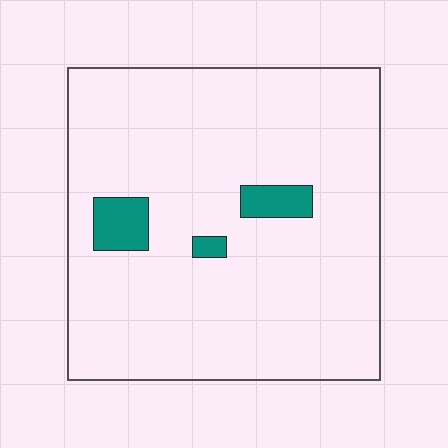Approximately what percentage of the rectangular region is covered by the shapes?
Approximately 5%.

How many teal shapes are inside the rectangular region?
3.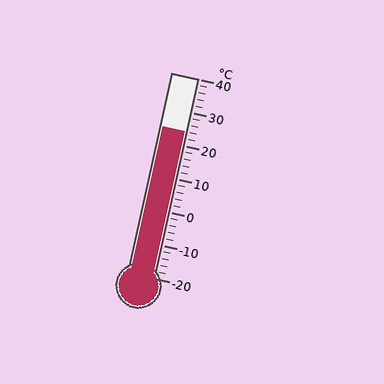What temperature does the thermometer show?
The thermometer shows approximately 24°C.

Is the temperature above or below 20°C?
The temperature is above 20°C.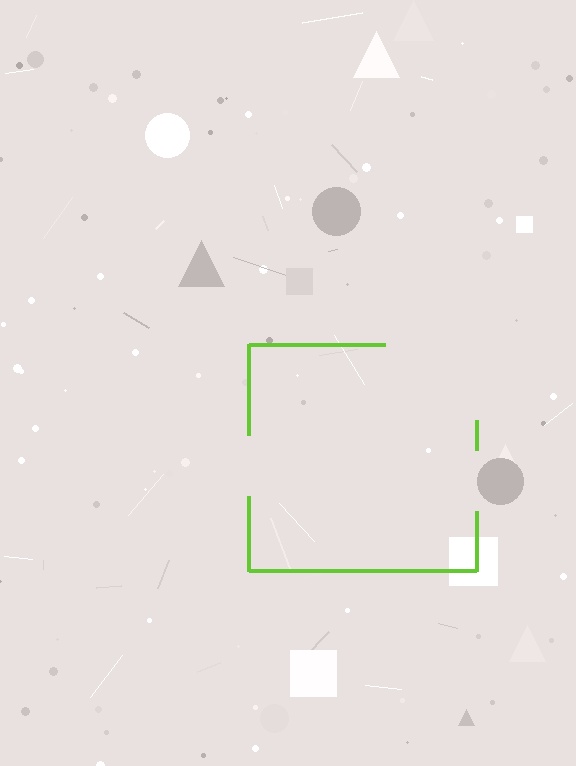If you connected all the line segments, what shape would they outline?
They would outline a square.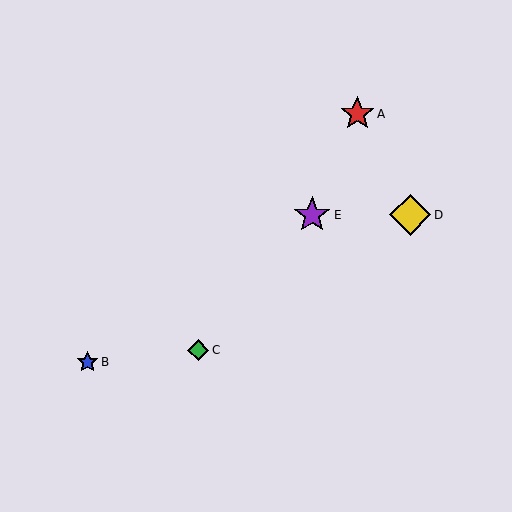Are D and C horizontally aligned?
No, D is at y≈215 and C is at y≈350.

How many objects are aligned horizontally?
2 objects (D, E) are aligned horizontally.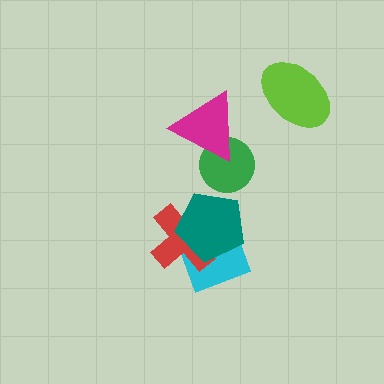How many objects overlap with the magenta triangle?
1 object overlaps with the magenta triangle.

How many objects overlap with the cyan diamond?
2 objects overlap with the cyan diamond.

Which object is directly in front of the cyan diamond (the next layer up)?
The red cross is directly in front of the cyan diamond.